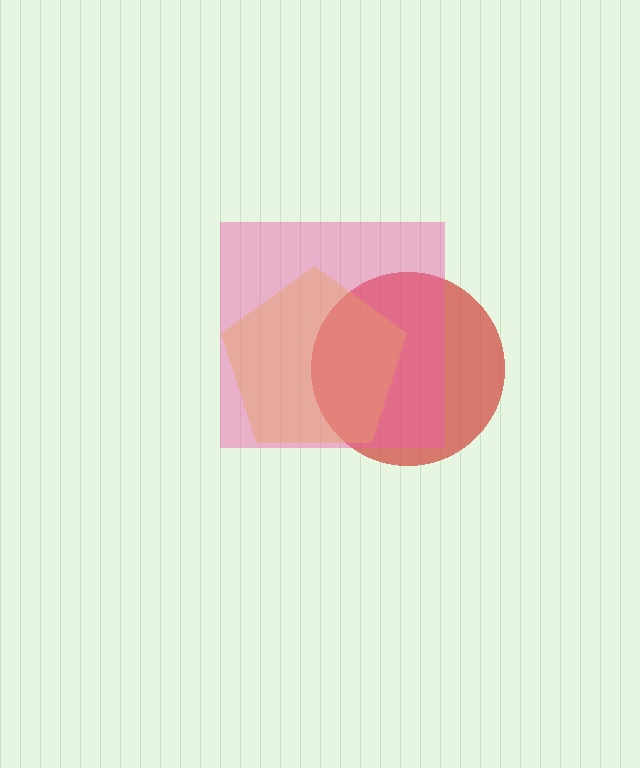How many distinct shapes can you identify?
There are 3 distinct shapes: a red circle, a yellow pentagon, a pink square.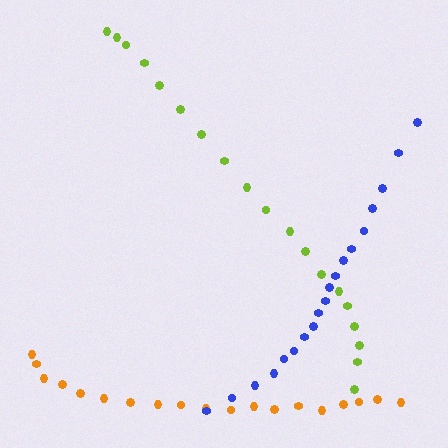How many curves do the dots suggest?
There are 3 distinct paths.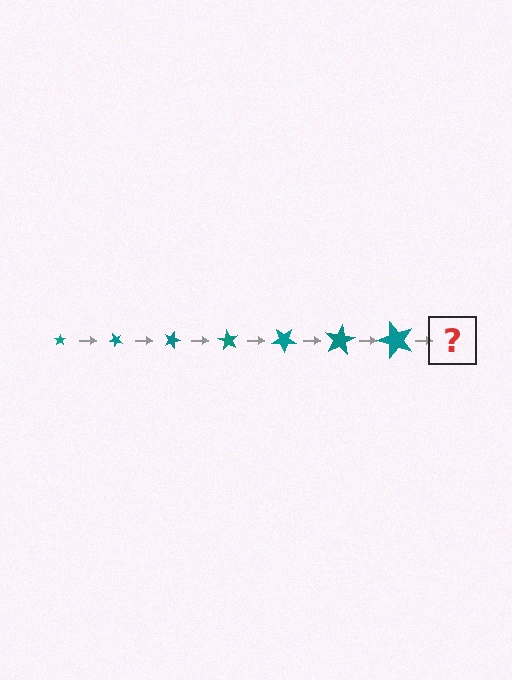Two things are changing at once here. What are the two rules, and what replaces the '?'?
The two rules are that the star grows larger each step and it rotates 45 degrees each step. The '?' should be a star, larger than the previous one and rotated 315 degrees from the start.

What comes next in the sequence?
The next element should be a star, larger than the previous one and rotated 315 degrees from the start.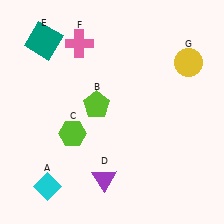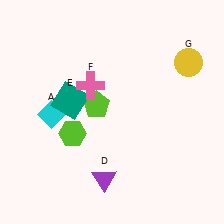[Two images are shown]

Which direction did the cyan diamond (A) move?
The cyan diamond (A) moved up.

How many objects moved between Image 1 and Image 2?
3 objects moved between the two images.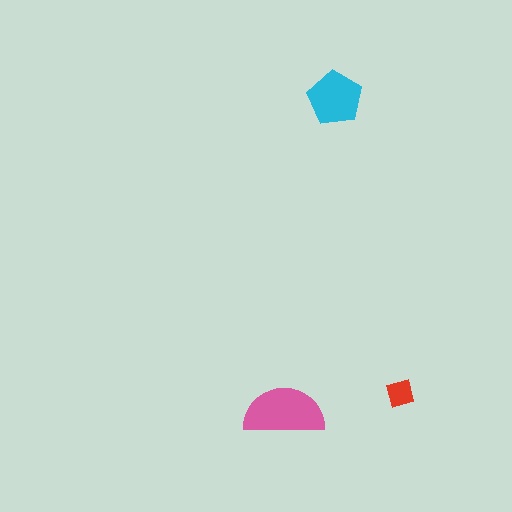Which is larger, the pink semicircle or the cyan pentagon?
The pink semicircle.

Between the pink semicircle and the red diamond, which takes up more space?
The pink semicircle.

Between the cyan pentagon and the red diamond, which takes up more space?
The cyan pentagon.